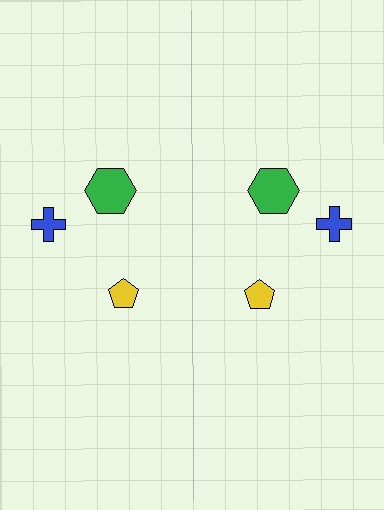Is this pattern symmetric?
Yes, this pattern has bilateral (reflection) symmetry.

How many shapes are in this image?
There are 6 shapes in this image.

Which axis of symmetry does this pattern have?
The pattern has a vertical axis of symmetry running through the center of the image.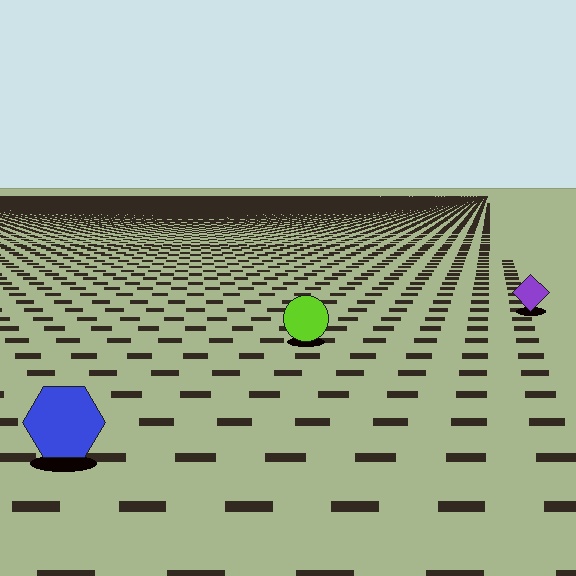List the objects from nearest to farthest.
From nearest to farthest: the blue hexagon, the lime circle, the purple diamond.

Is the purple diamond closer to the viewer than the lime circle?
No. The lime circle is closer — you can tell from the texture gradient: the ground texture is coarser near it.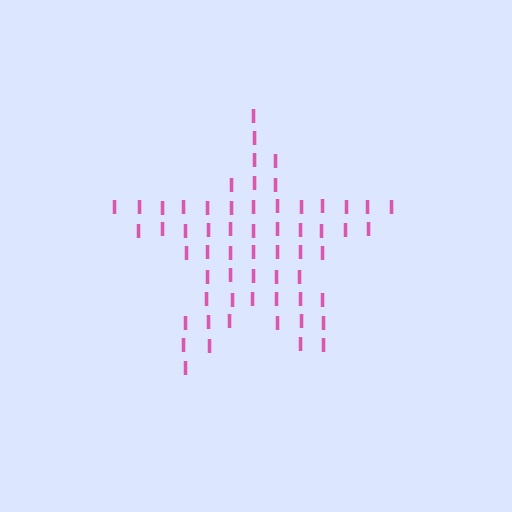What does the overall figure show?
The overall figure shows a star.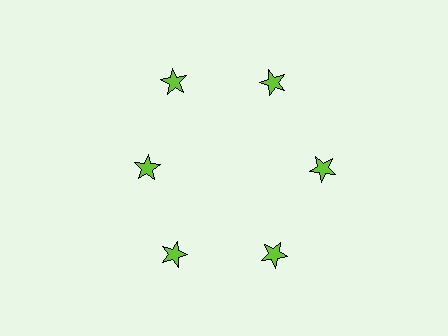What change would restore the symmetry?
The symmetry would be restored by moving it outward, back onto the ring so that all 6 stars sit at equal angles and equal distance from the center.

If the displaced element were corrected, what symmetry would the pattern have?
It would have 6-fold rotational symmetry — the pattern would map onto itself every 60 degrees.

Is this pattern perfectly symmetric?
No. The 6 lime stars are arranged in a ring, but one element near the 9 o'clock position is pulled inward toward the center, breaking the 6-fold rotational symmetry.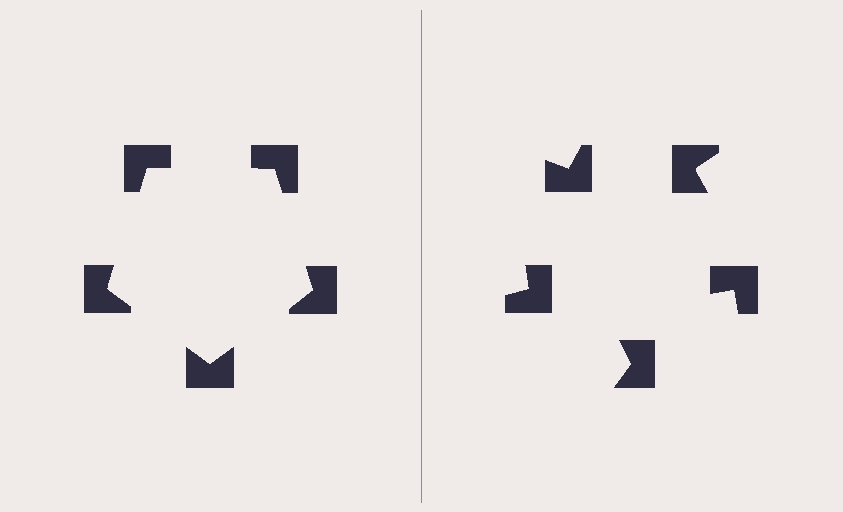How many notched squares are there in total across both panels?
10 — 5 on each side.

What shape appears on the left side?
An illusory pentagon.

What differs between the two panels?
The notched squares are positioned identically on both sides; only the wedge orientations differ. On the left they align to a pentagon; on the right they are misaligned.